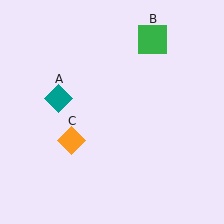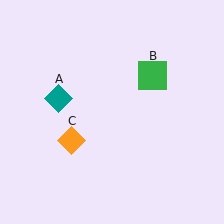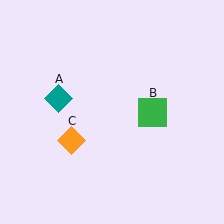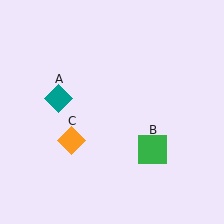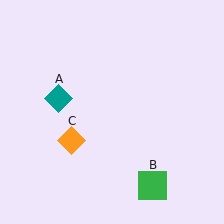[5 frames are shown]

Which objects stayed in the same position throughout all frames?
Teal diamond (object A) and orange diamond (object C) remained stationary.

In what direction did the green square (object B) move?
The green square (object B) moved down.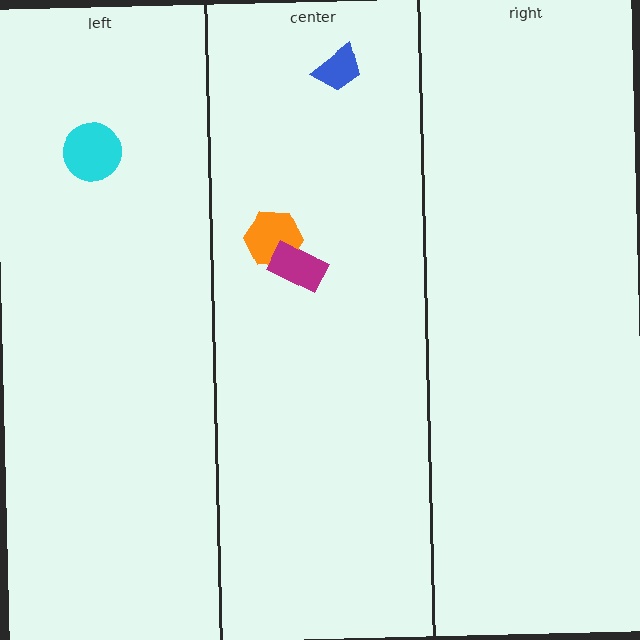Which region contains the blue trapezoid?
The center region.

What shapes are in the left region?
The cyan circle.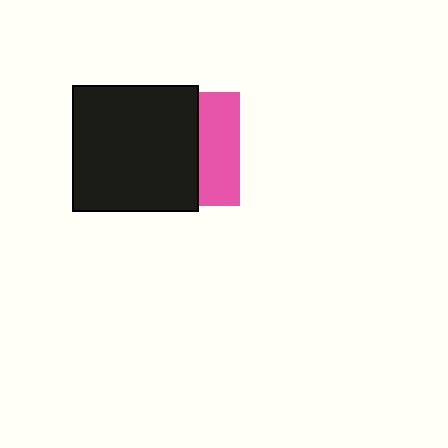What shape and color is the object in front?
The object in front is a black square.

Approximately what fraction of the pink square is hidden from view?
Roughly 65% of the pink square is hidden behind the black square.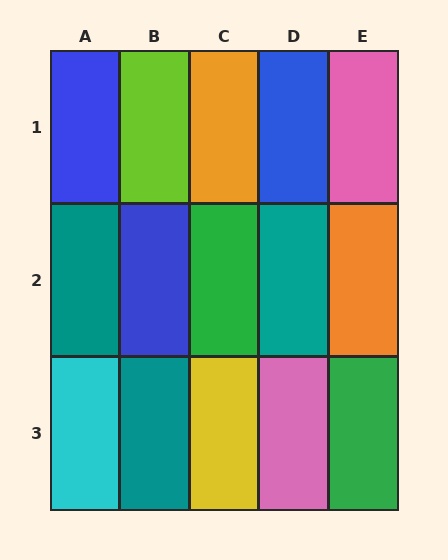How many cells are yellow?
1 cell is yellow.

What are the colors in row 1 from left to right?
Blue, lime, orange, blue, pink.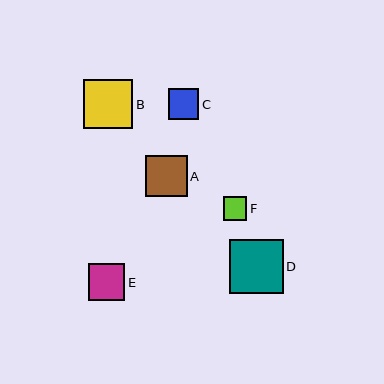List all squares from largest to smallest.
From largest to smallest: D, B, A, E, C, F.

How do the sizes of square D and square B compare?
Square D and square B are approximately the same size.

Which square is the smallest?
Square F is the smallest with a size of approximately 23 pixels.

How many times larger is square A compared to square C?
Square A is approximately 1.4 times the size of square C.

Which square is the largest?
Square D is the largest with a size of approximately 53 pixels.